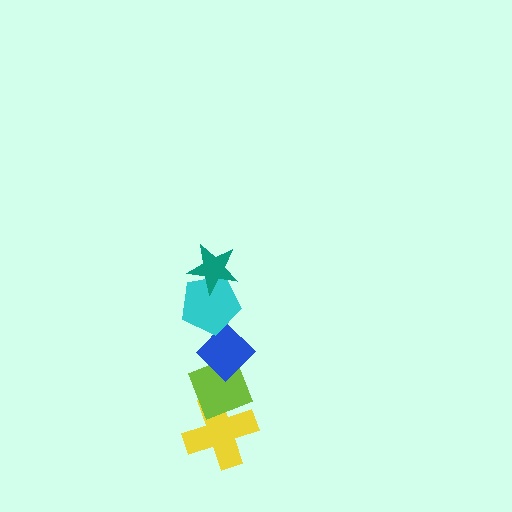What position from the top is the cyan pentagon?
The cyan pentagon is 2nd from the top.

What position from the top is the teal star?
The teal star is 1st from the top.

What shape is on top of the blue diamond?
The cyan pentagon is on top of the blue diamond.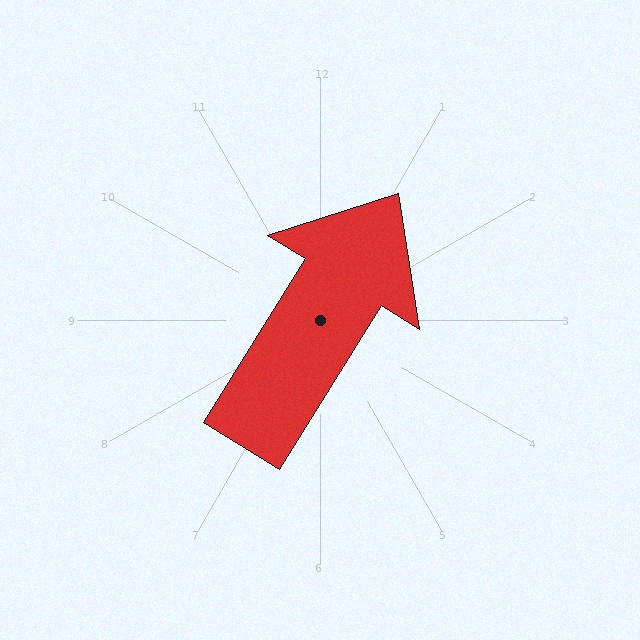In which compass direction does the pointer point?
Northeast.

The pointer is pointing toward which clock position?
Roughly 1 o'clock.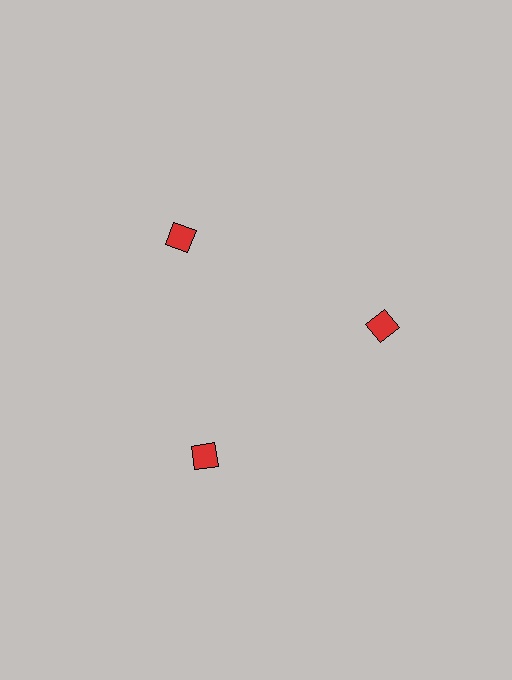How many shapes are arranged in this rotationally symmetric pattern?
There are 3 shapes, arranged in 3 groups of 1.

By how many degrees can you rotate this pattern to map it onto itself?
The pattern maps onto itself every 120 degrees of rotation.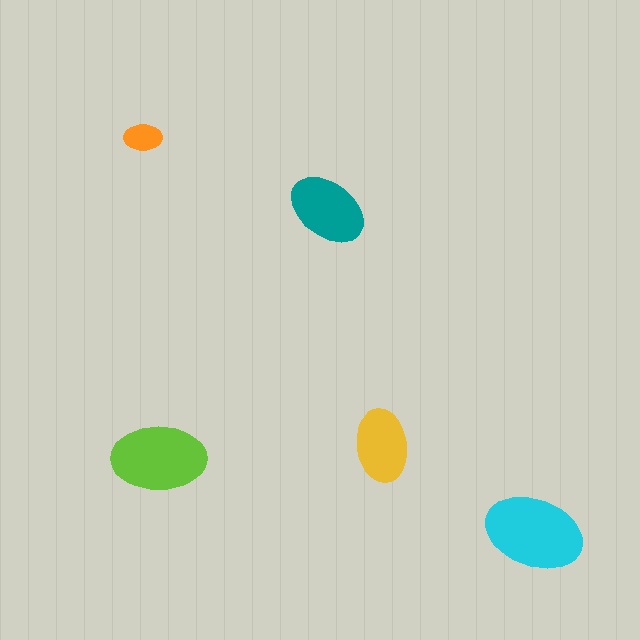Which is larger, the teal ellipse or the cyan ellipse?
The cyan one.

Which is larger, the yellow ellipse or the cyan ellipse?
The cyan one.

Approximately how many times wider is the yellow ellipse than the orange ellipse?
About 2 times wider.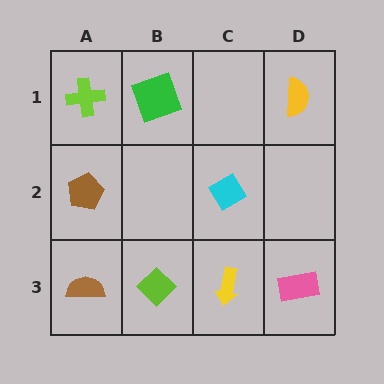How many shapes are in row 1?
3 shapes.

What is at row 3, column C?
A yellow arrow.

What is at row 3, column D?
A pink rectangle.